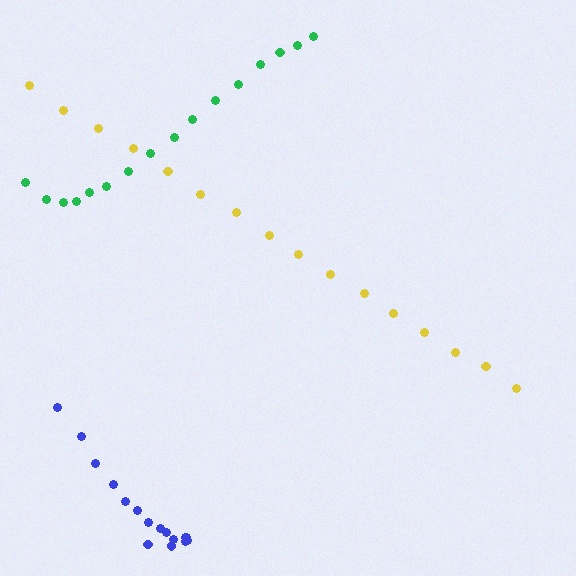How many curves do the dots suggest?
There are 3 distinct paths.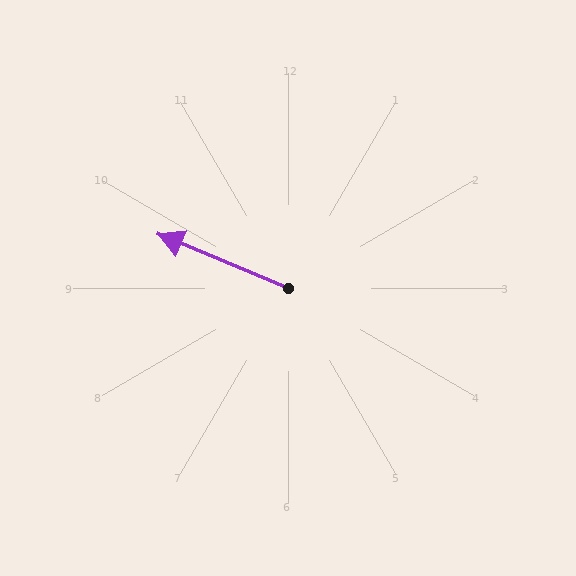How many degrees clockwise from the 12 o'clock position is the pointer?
Approximately 293 degrees.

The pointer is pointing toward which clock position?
Roughly 10 o'clock.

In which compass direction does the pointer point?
Northwest.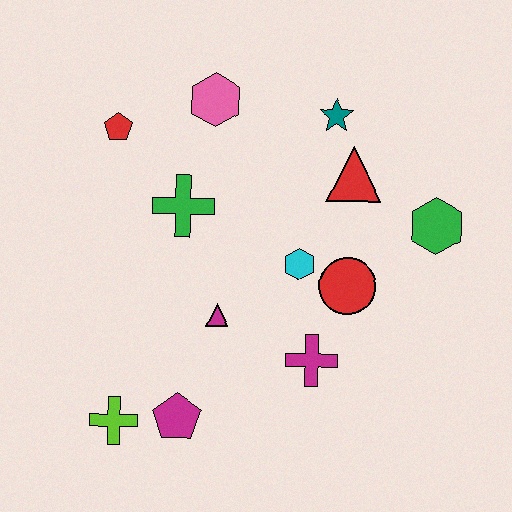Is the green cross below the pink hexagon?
Yes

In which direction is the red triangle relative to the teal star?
The red triangle is below the teal star.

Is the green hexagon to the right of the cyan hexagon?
Yes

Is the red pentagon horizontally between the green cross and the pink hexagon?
No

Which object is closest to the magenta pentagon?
The lime cross is closest to the magenta pentagon.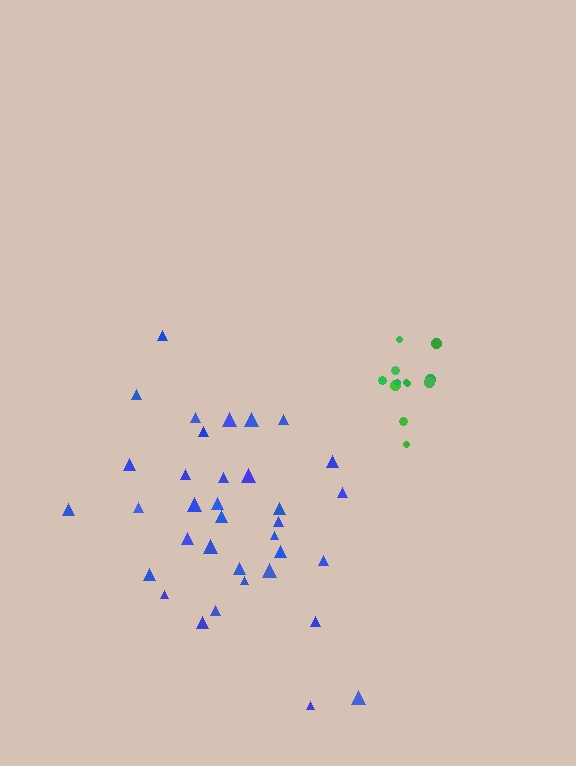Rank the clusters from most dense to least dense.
green, blue.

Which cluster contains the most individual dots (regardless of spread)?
Blue (35).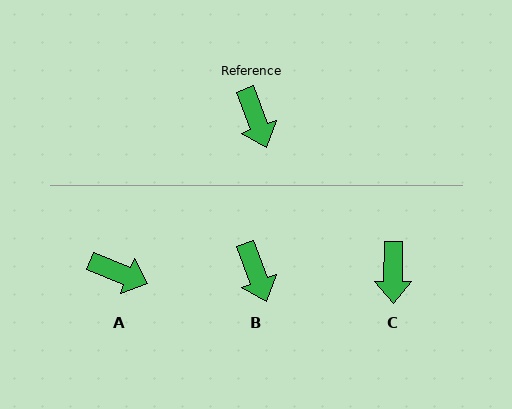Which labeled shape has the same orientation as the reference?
B.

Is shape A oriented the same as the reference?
No, it is off by about 48 degrees.